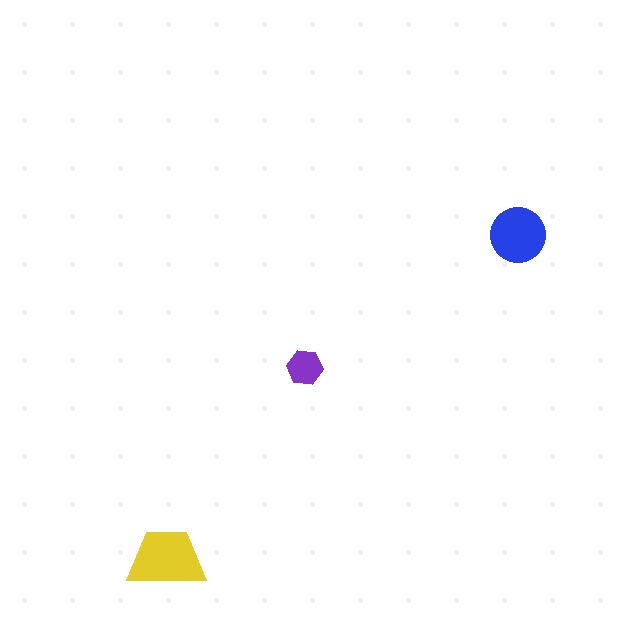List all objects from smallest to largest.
The purple hexagon, the blue circle, the yellow trapezoid.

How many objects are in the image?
There are 3 objects in the image.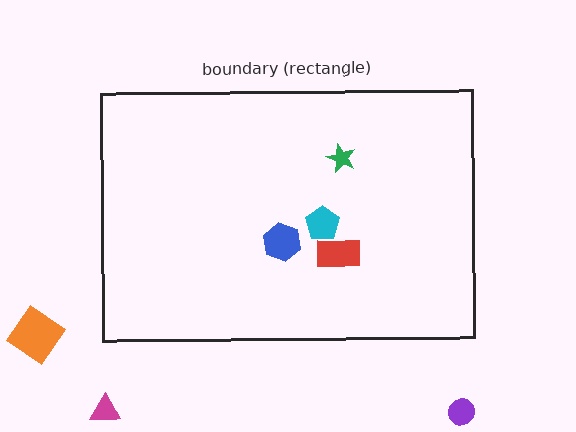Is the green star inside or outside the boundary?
Inside.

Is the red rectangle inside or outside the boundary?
Inside.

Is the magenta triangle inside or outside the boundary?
Outside.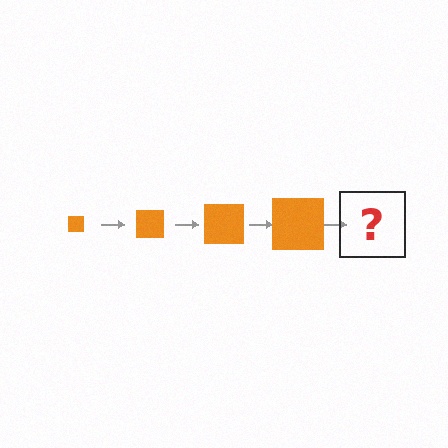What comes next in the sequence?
The next element should be an orange square, larger than the previous one.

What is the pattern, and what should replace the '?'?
The pattern is that the square gets progressively larger each step. The '?' should be an orange square, larger than the previous one.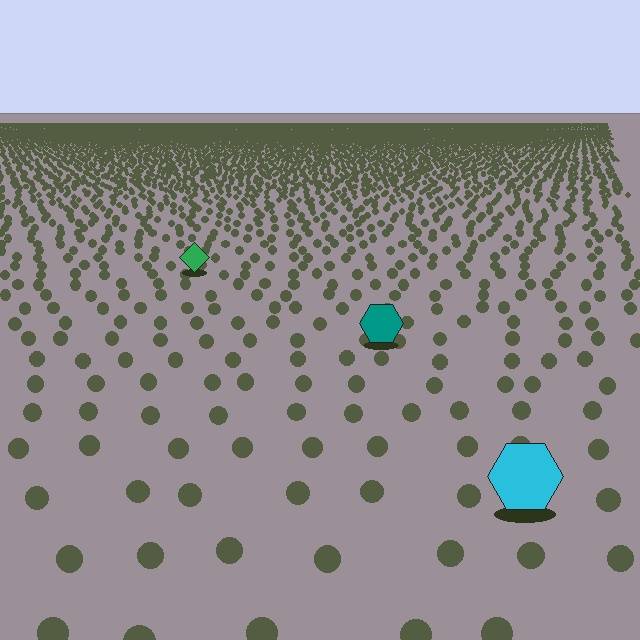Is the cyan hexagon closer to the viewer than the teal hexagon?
Yes. The cyan hexagon is closer — you can tell from the texture gradient: the ground texture is coarser near it.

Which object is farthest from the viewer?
The green diamond is farthest from the viewer. It appears smaller and the ground texture around it is denser.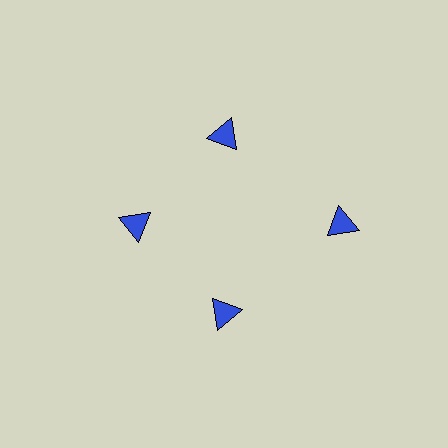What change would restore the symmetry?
The symmetry would be restored by moving it inward, back onto the ring so that all 4 triangles sit at equal angles and equal distance from the center.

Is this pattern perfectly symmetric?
No. The 4 blue triangles are arranged in a ring, but one element near the 3 o'clock position is pushed outward from the center, breaking the 4-fold rotational symmetry.